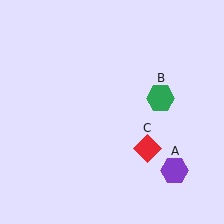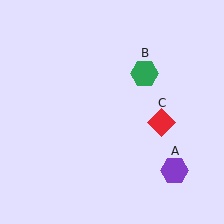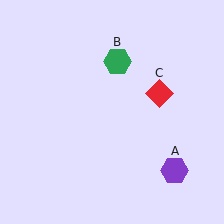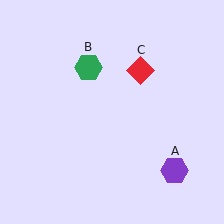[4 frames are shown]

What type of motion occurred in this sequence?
The green hexagon (object B), red diamond (object C) rotated counterclockwise around the center of the scene.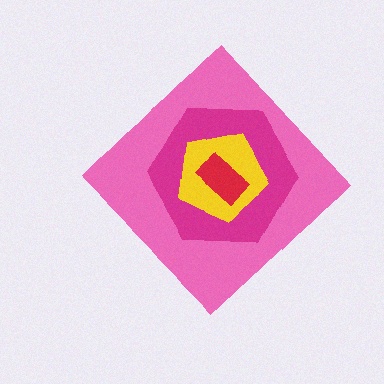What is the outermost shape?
The pink diamond.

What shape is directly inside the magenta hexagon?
The yellow pentagon.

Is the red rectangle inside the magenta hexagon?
Yes.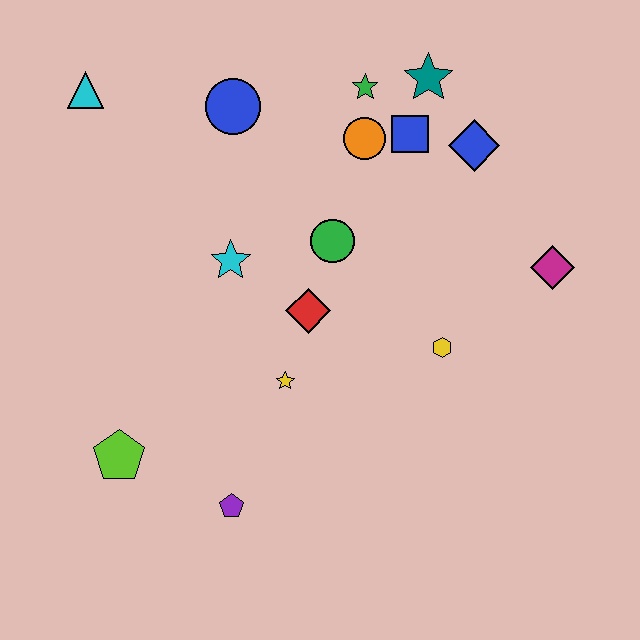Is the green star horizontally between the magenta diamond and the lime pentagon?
Yes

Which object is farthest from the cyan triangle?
The magenta diamond is farthest from the cyan triangle.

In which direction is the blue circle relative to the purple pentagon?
The blue circle is above the purple pentagon.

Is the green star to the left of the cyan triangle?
No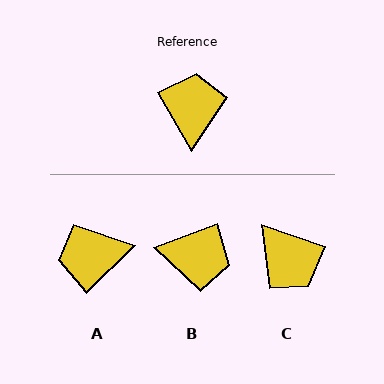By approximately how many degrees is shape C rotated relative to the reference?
Approximately 139 degrees clockwise.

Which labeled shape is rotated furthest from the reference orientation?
C, about 139 degrees away.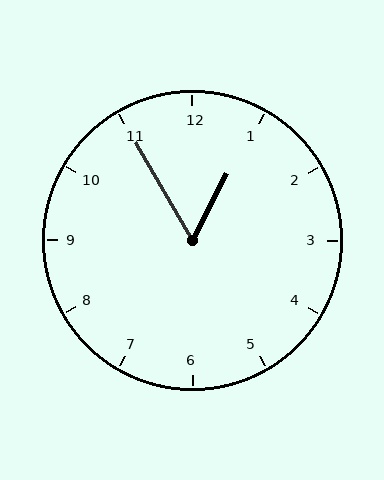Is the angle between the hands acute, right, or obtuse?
It is acute.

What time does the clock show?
12:55.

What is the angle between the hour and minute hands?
Approximately 58 degrees.